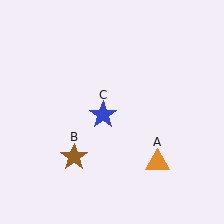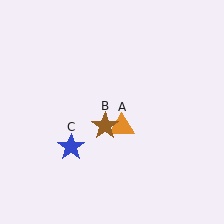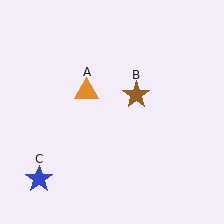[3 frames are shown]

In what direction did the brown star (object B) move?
The brown star (object B) moved up and to the right.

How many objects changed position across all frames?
3 objects changed position: orange triangle (object A), brown star (object B), blue star (object C).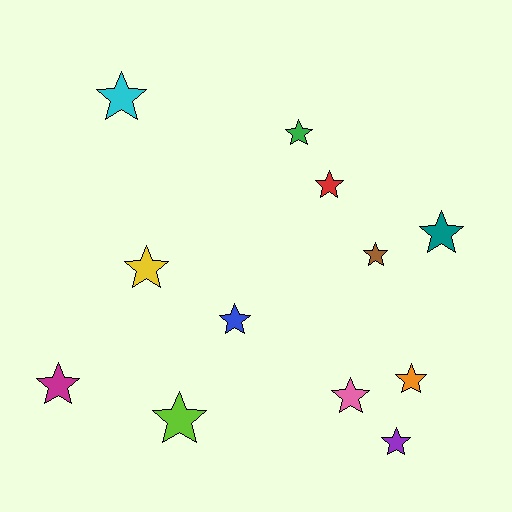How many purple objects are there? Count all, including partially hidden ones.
There is 1 purple object.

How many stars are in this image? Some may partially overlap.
There are 12 stars.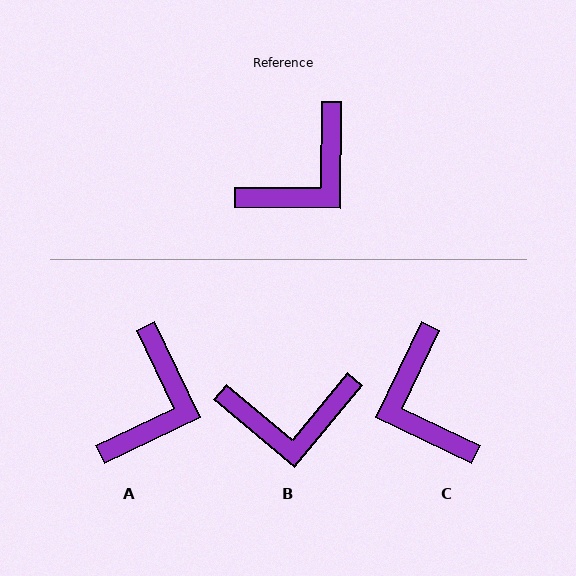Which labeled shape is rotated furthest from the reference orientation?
C, about 115 degrees away.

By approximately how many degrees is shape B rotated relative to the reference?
Approximately 39 degrees clockwise.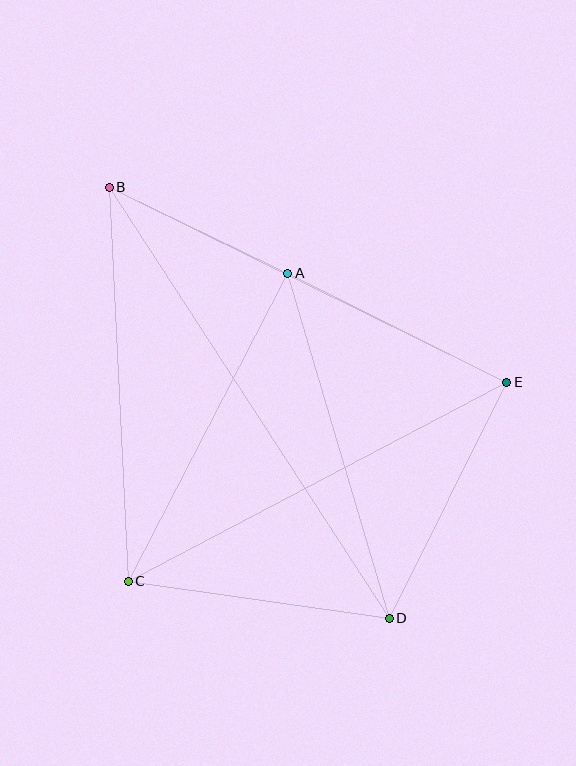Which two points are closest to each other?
Points A and B are closest to each other.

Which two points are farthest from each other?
Points B and D are farthest from each other.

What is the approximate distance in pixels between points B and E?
The distance between B and E is approximately 443 pixels.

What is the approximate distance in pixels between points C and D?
The distance between C and D is approximately 264 pixels.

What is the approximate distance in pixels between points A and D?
The distance between A and D is approximately 360 pixels.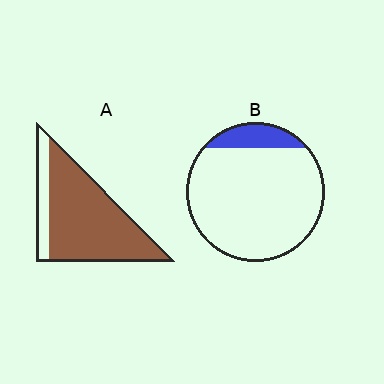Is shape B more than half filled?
No.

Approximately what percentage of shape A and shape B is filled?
A is approximately 80% and B is approximately 15%.